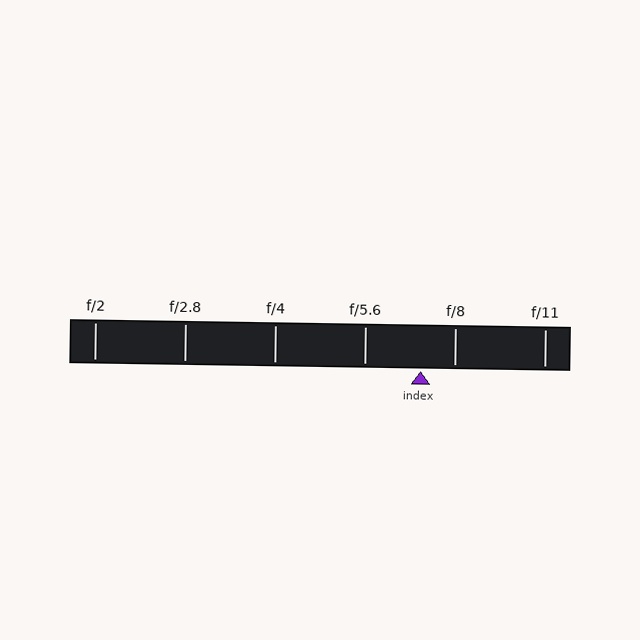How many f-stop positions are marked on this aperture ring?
There are 6 f-stop positions marked.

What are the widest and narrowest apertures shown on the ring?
The widest aperture shown is f/2 and the narrowest is f/11.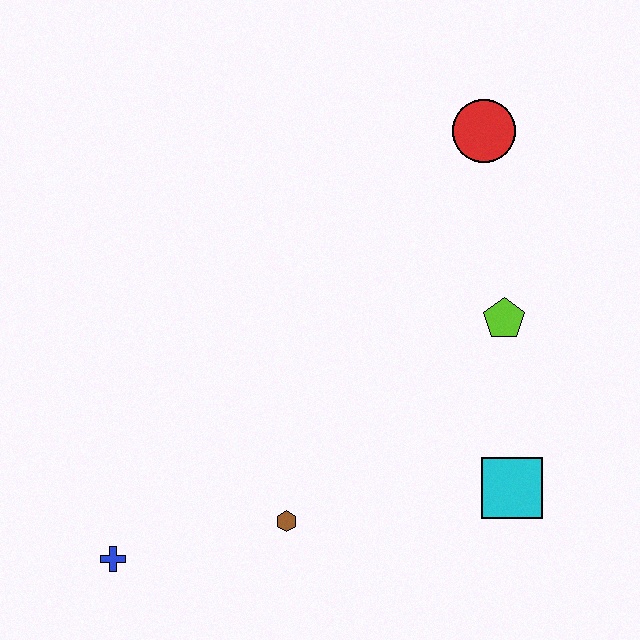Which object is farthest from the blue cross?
The red circle is farthest from the blue cross.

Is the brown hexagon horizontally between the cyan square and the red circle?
No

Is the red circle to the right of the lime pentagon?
No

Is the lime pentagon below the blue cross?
No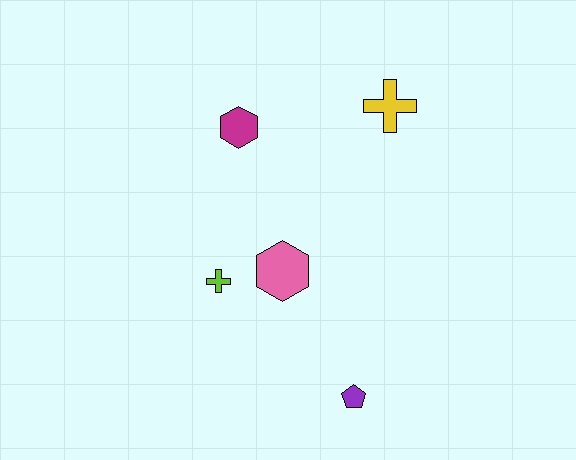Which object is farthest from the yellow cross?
The purple pentagon is farthest from the yellow cross.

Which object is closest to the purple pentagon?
The pink hexagon is closest to the purple pentagon.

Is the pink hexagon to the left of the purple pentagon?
Yes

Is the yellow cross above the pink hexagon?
Yes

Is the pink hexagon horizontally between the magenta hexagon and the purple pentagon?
Yes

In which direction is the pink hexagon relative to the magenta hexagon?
The pink hexagon is below the magenta hexagon.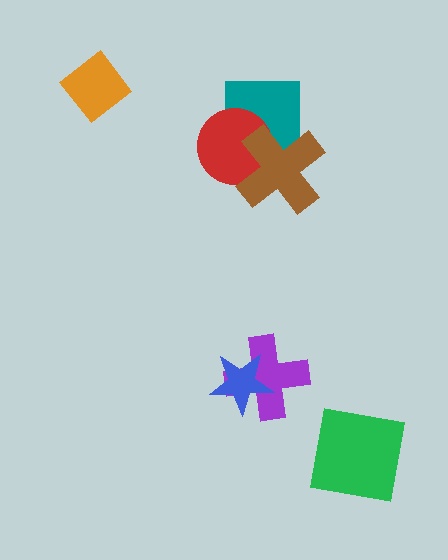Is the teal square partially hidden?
Yes, it is partially covered by another shape.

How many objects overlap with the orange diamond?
0 objects overlap with the orange diamond.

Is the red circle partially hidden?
Yes, it is partially covered by another shape.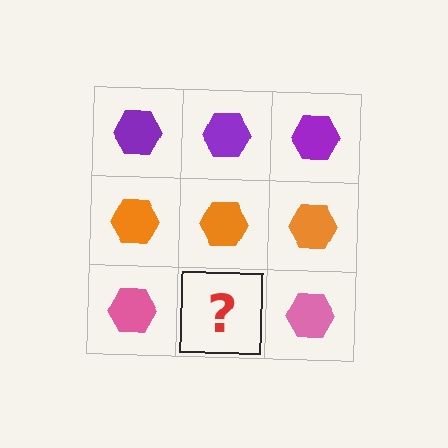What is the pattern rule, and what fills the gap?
The rule is that each row has a consistent color. The gap should be filled with a pink hexagon.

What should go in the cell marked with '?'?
The missing cell should contain a pink hexagon.